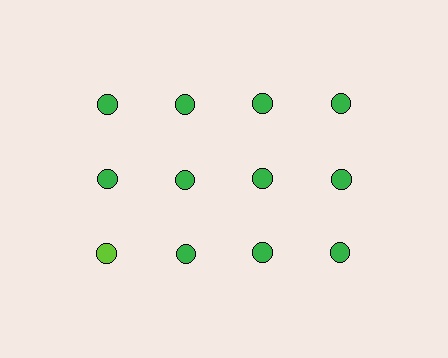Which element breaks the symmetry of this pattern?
The lime circle in the third row, leftmost column breaks the symmetry. All other shapes are green circles.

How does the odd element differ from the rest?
It has a different color: lime instead of green.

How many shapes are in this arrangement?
There are 12 shapes arranged in a grid pattern.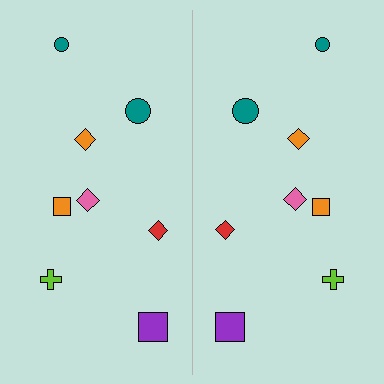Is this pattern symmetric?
Yes, this pattern has bilateral (reflection) symmetry.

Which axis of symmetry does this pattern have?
The pattern has a vertical axis of symmetry running through the center of the image.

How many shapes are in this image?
There are 16 shapes in this image.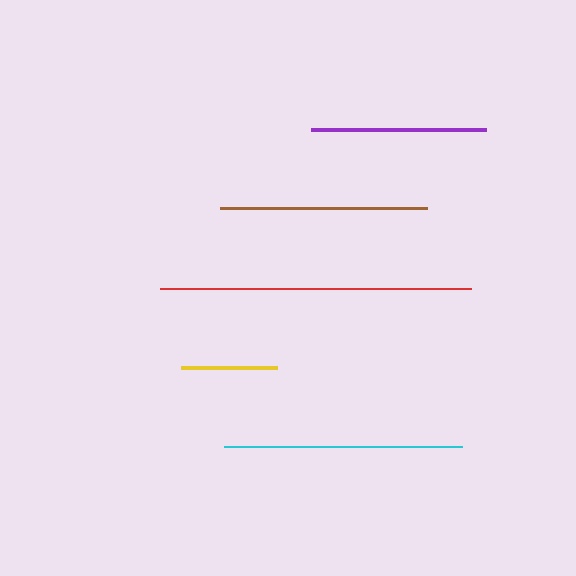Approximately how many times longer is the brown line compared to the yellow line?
The brown line is approximately 2.2 times the length of the yellow line.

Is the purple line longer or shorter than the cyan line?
The cyan line is longer than the purple line.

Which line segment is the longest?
The red line is the longest at approximately 311 pixels.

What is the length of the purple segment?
The purple segment is approximately 174 pixels long.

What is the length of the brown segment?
The brown segment is approximately 207 pixels long.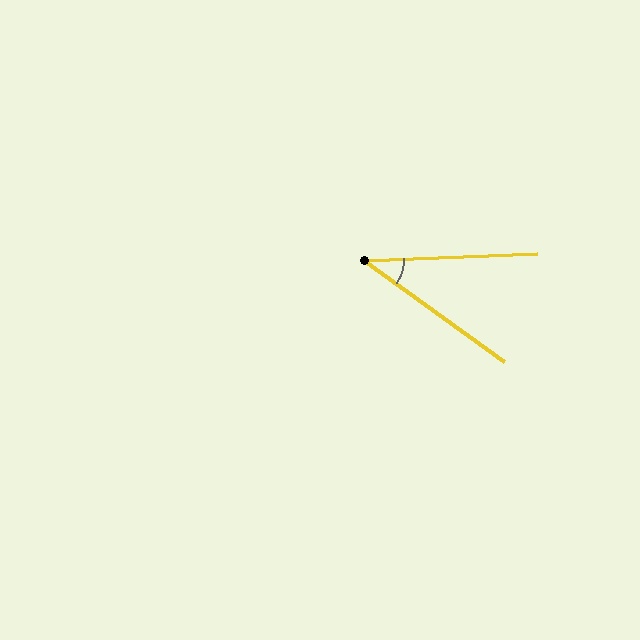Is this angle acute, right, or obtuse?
It is acute.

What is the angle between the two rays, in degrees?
Approximately 38 degrees.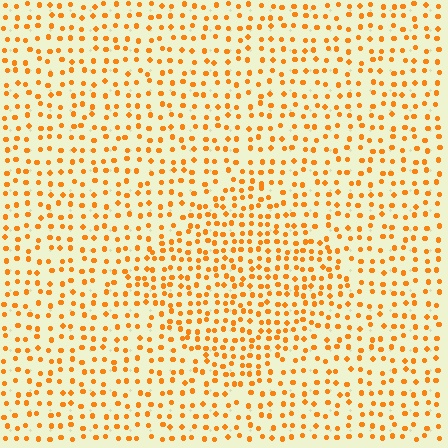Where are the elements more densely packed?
The elements are more densely packed inside the diamond boundary.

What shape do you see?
I see a diamond.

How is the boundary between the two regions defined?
The boundary is defined by a change in element density (approximately 1.6x ratio). All elements are the same color, size, and shape.